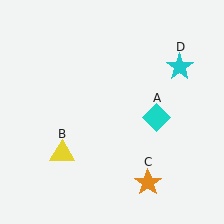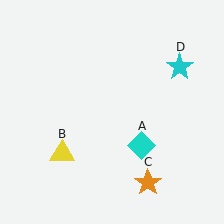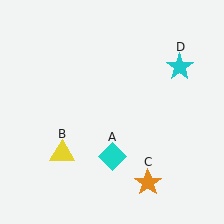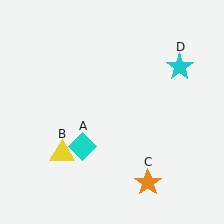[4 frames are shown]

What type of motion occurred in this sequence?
The cyan diamond (object A) rotated clockwise around the center of the scene.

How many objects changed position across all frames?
1 object changed position: cyan diamond (object A).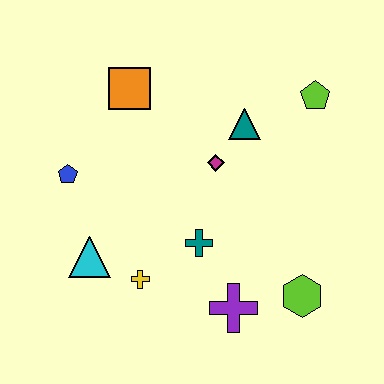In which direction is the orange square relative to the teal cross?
The orange square is above the teal cross.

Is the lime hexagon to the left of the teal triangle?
No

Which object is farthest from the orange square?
The lime hexagon is farthest from the orange square.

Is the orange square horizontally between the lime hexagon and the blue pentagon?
Yes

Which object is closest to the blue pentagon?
The cyan triangle is closest to the blue pentagon.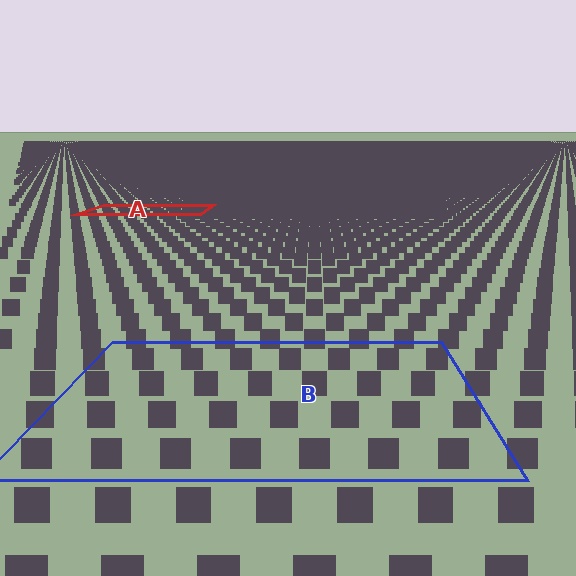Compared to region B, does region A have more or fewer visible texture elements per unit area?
Region A has more texture elements per unit area — they are packed more densely because it is farther away.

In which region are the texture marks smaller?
The texture marks are smaller in region A, because it is farther away.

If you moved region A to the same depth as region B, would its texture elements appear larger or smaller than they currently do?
They would appear larger. At a closer depth, the same texture elements are projected at a bigger on-screen size.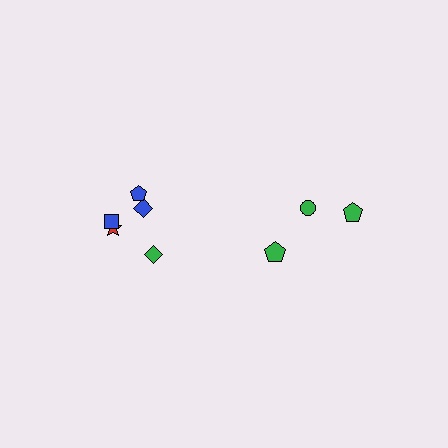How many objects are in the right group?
There are 3 objects.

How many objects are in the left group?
There are 5 objects.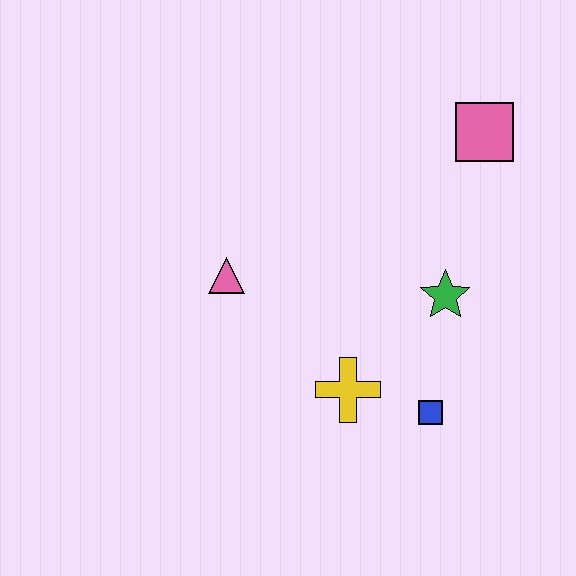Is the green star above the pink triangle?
No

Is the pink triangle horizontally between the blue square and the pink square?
No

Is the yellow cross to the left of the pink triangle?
No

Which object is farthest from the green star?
The pink triangle is farthest from the green star.